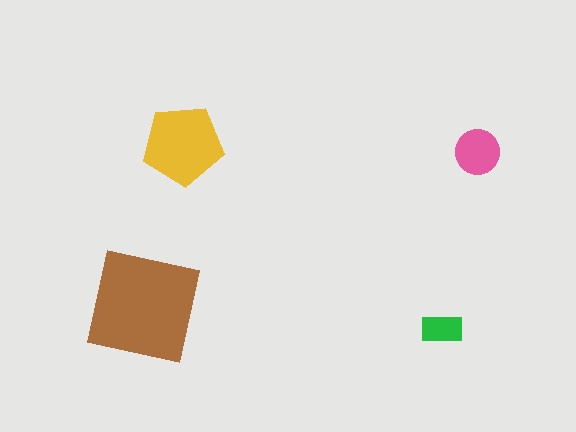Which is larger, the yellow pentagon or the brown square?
The brown square.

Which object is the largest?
The brown square.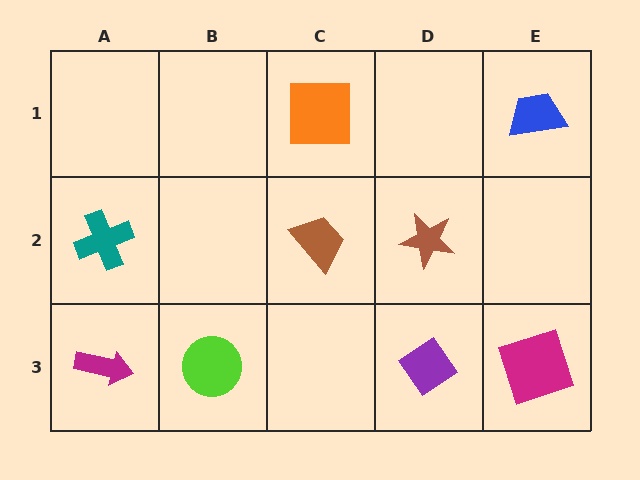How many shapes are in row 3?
4 shapes.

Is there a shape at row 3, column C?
No, that cell is empty.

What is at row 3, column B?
A lime circle.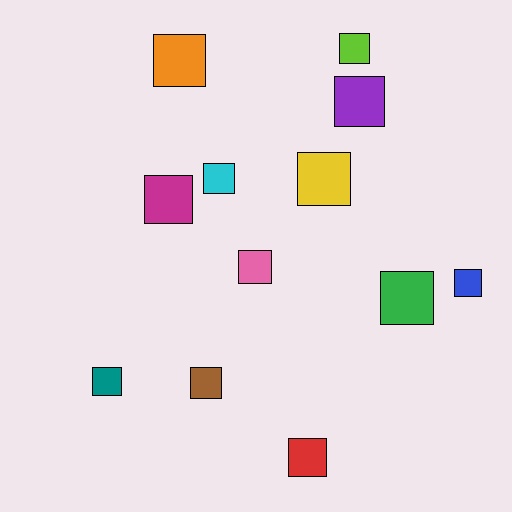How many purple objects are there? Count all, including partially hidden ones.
There is 1 purple object.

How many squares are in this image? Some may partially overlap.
There are 12 squares.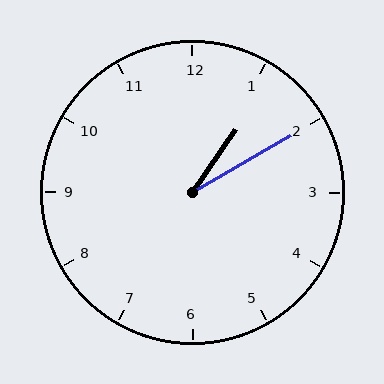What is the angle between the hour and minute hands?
Approximately 25 degrees.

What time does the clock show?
1:10.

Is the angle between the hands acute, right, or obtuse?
It is acute.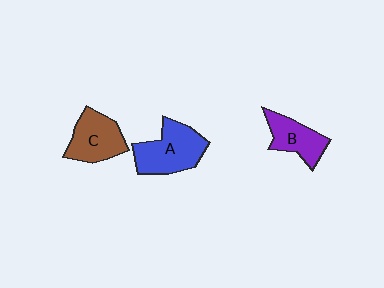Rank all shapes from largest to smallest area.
From largest to smallest: A (blue), C (brown), B (purple).